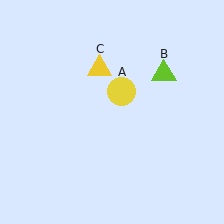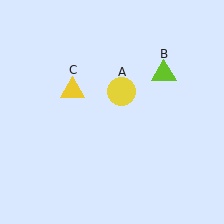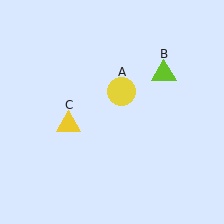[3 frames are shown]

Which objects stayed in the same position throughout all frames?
Yellow circle (object A) and lime triangle (object B) remained stationary.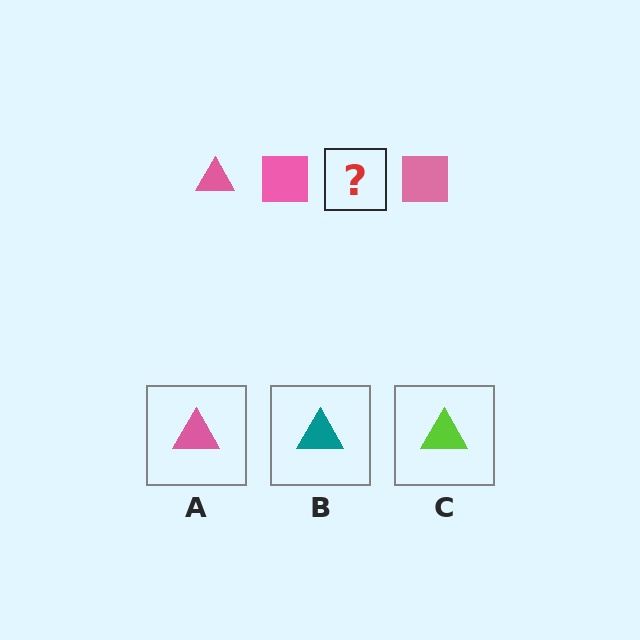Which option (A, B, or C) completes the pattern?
A.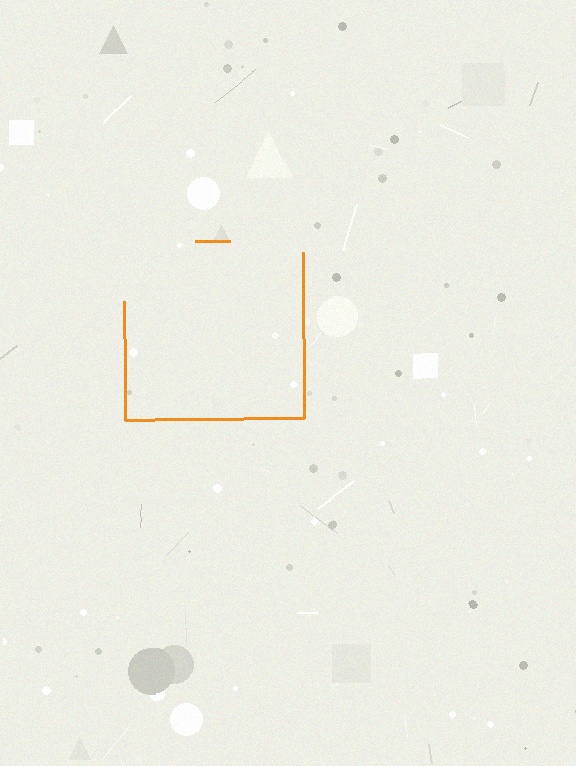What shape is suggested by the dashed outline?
The dashed outline suggests a square.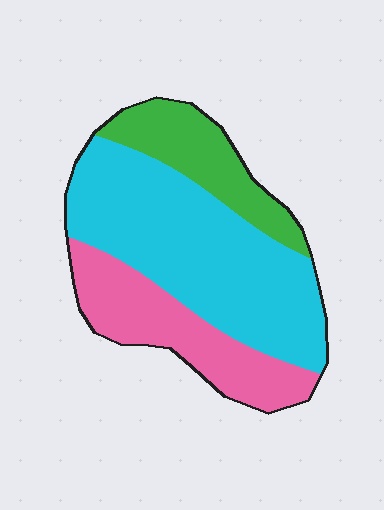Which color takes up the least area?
Green, at roughly 20%.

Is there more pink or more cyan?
Cyan.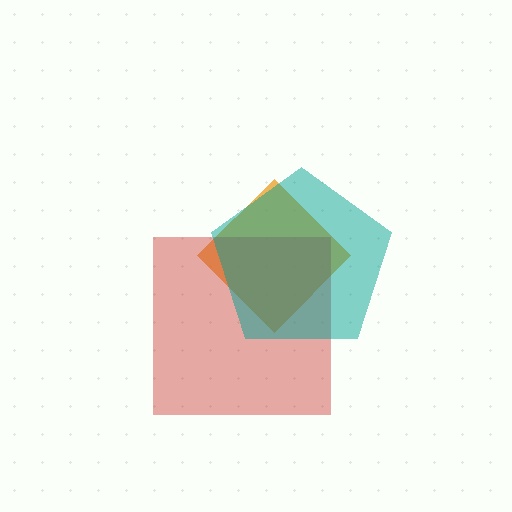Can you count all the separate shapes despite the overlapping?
Yes, there are 3 separate shapes.